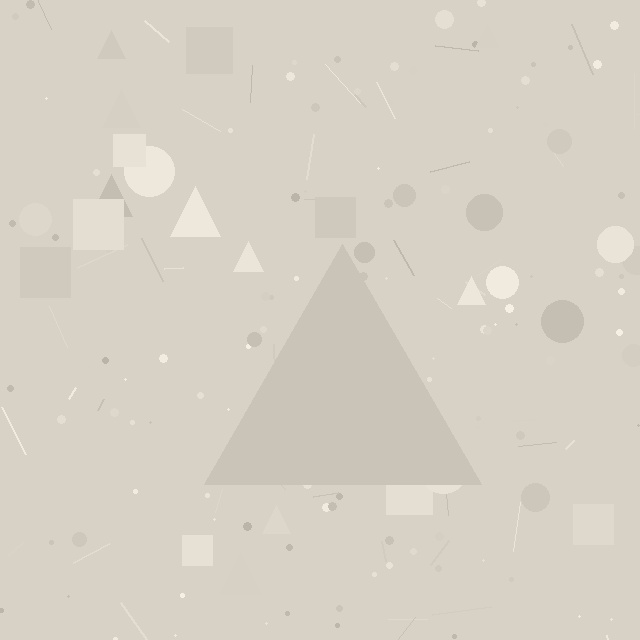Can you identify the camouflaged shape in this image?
The camouflaged shape is a triangle.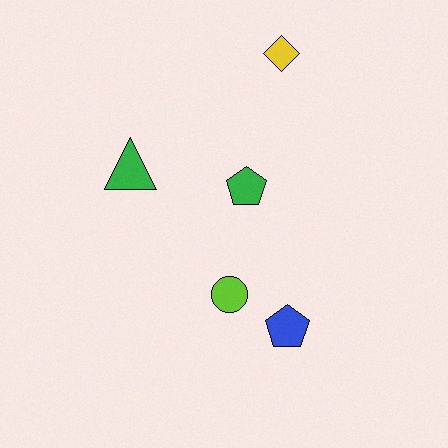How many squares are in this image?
There are no squares.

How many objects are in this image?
There are 5 objects.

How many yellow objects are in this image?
There is 1 yellow object.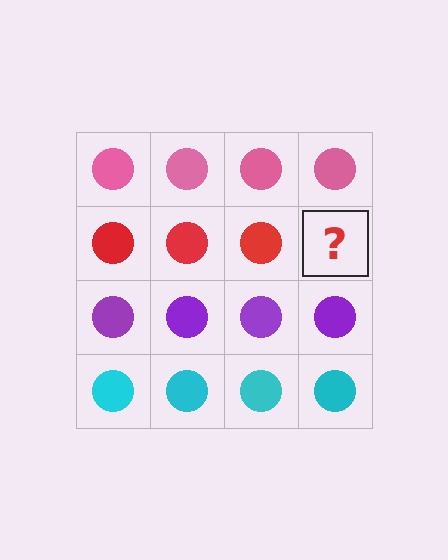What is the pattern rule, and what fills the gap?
The rule is that each row has a consistent color. The gap should be filled with a red circle.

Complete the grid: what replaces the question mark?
The question mark should be replaced with a red circle.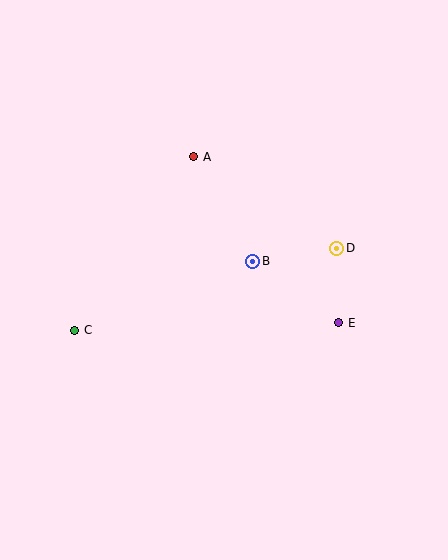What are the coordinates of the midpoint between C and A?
The midpoint between C and A is at (134, 244).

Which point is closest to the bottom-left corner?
Point C is closest to the bottom-left corner.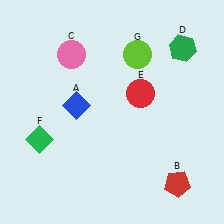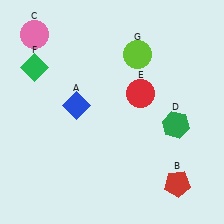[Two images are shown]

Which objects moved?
The objects that moved are: the pink circle (C), the green hexagon (D), the green diamond (F).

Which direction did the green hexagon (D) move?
The green hexagon (D) moved down.